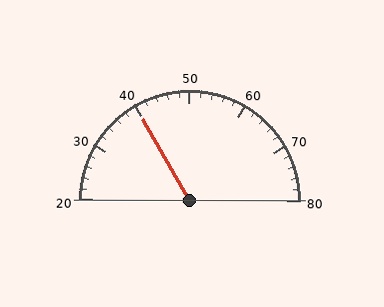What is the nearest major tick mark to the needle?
The nearest major tick mark is 40.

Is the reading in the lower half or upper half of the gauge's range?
The reading is in the lower half of the range (20 to 80).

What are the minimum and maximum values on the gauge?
The gauge ranges from 20 to 80.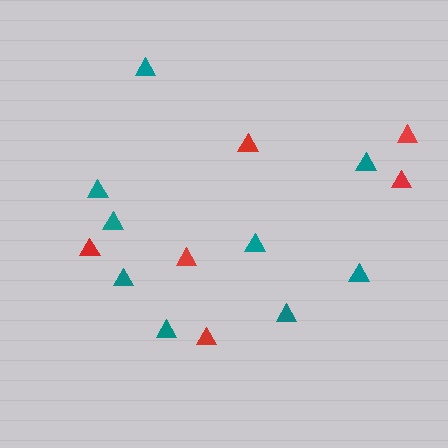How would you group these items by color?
There are 2 groups: one group of red triangles (6) and one group of teal triangles (9).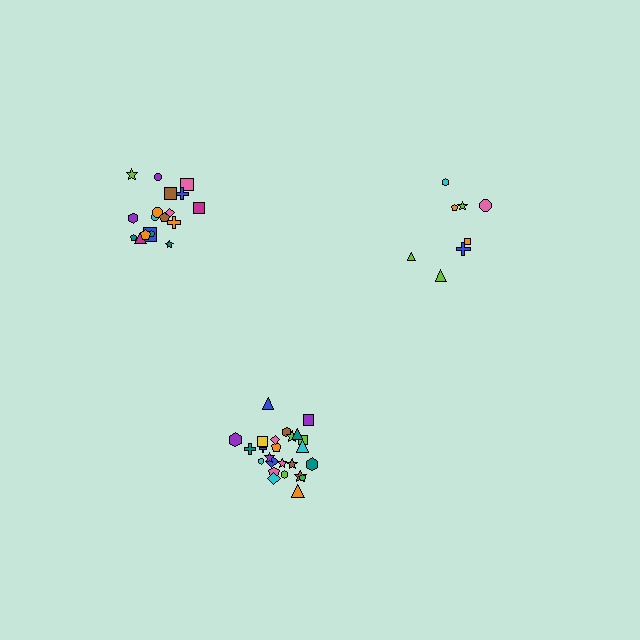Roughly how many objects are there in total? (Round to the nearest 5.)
Roughly 50 objects in total.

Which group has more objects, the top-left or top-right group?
The top-left group.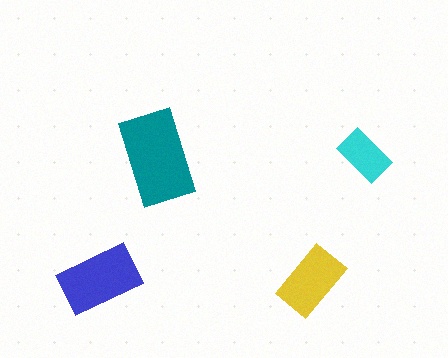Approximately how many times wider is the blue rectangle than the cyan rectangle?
About 1.5 times wider.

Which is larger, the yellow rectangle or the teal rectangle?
The teal one.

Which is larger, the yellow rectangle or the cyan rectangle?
The yellow one.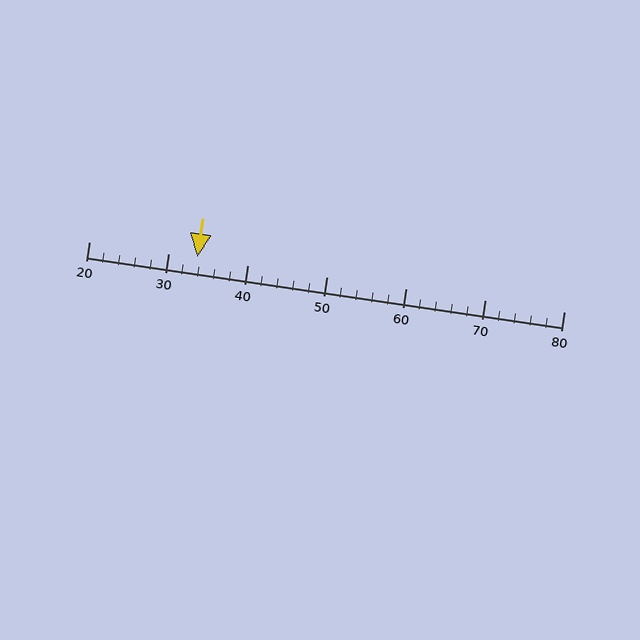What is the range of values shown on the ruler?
The ruler shows values from 20 to 80.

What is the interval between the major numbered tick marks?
The major tick marks are spaced 10 units apart.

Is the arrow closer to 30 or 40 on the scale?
The arrow is closer to 30.